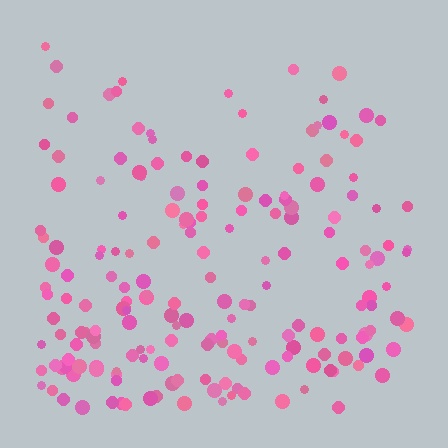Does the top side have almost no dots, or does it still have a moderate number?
Still a moderate number, just noticeably fewer than the bottom.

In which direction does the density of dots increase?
From top to bottom, with the bottom side densest.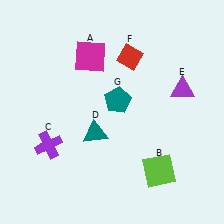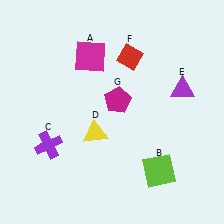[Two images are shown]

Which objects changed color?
D changed from teal to yellow. G changed from teal to magenta.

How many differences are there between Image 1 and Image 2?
There are 2 differences between the two images.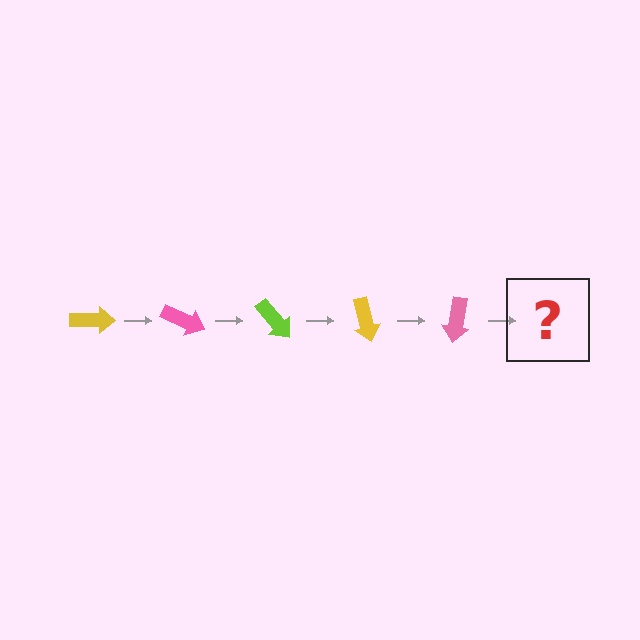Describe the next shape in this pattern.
It should be a lime arrow, rotated 125 degrees from the start.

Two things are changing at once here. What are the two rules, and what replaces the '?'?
The two rules are that it rotates 25 degrees each step and the color cycles through yellow, pink, and lime. The '?' should be a lime arrow, rotated 125 degrees from the start.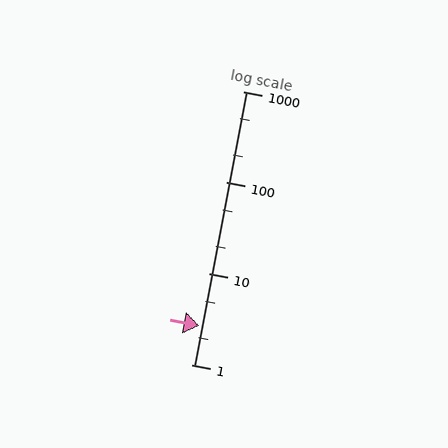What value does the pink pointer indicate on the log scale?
The pointer indicates approximately 2.7.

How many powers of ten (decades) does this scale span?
The scale spans 3 decades, from 1 to 1000.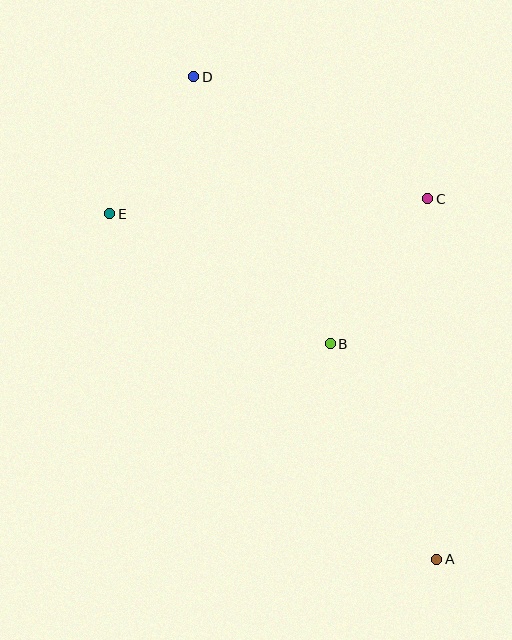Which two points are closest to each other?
Points D and E are closest to each other.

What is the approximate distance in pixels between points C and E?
The distance between C and E is approximately 318 pixels.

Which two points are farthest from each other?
Points A and D are farthest from each other.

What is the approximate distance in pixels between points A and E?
The distance between A and E is approximately 476 pixels.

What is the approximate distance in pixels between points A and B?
The distance between A and B is approximately 240 pixels.